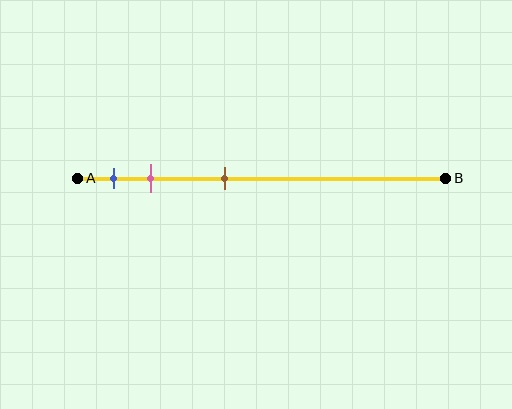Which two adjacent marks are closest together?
The blue and pink marks are the closest adjacent pair.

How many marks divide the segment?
There are 3 marks dividing the segment.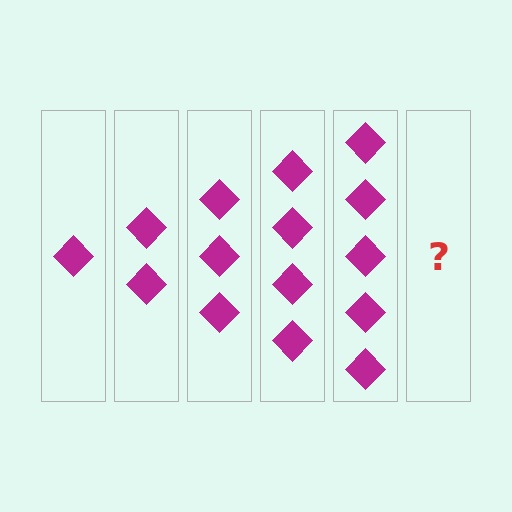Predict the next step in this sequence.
The next step is 6 diamonds.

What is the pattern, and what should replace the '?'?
The pattern is that each step adds one more diamond. The '?' should be 6 diamonds.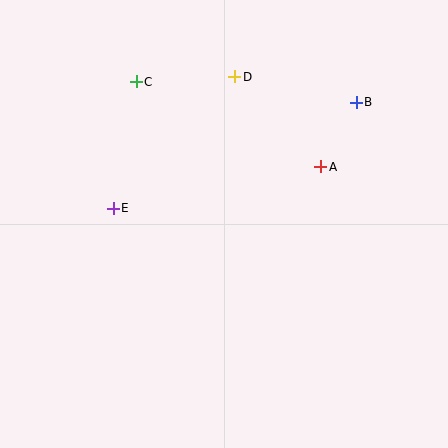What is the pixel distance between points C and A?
The distance between C and A is 203 pixels.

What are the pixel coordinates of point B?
Point B is at (356, 102).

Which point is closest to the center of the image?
Point E at (113, 208) is closest to the center.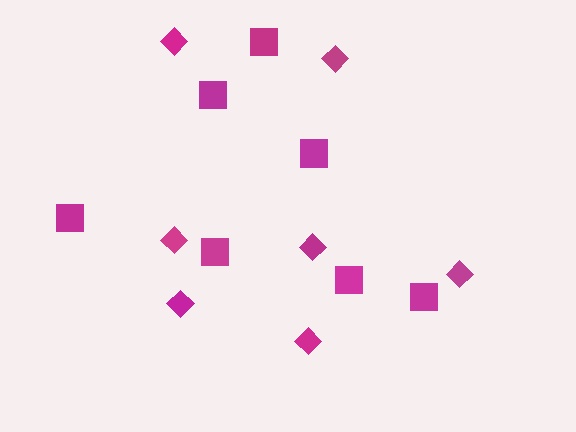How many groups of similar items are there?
There are 2 groups: one group of diamonds (7) and one group of squares (7).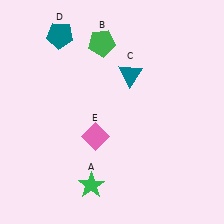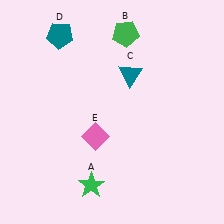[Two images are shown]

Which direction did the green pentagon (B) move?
The green pentagon (B) moved right.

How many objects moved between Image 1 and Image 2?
1 object moved between the two images.